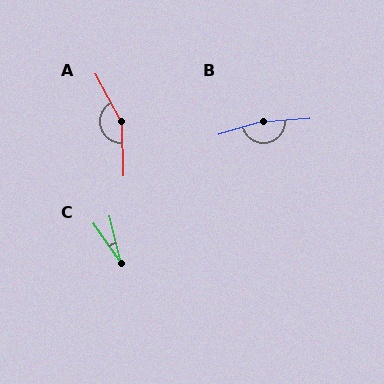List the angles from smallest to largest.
C (21°), A (153°), B (168°).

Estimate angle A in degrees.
Approximately 153 degrees.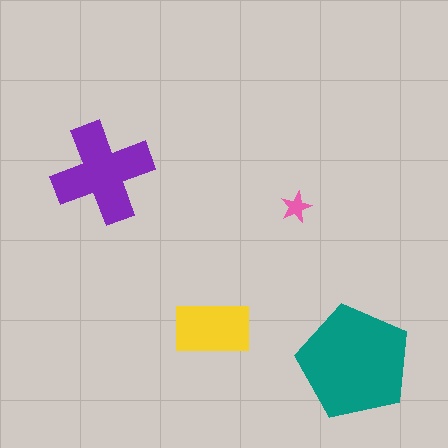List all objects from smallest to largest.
The pink star, the yellow rectangle, the purple cross, the teal pentagon.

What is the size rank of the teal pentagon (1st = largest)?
1st.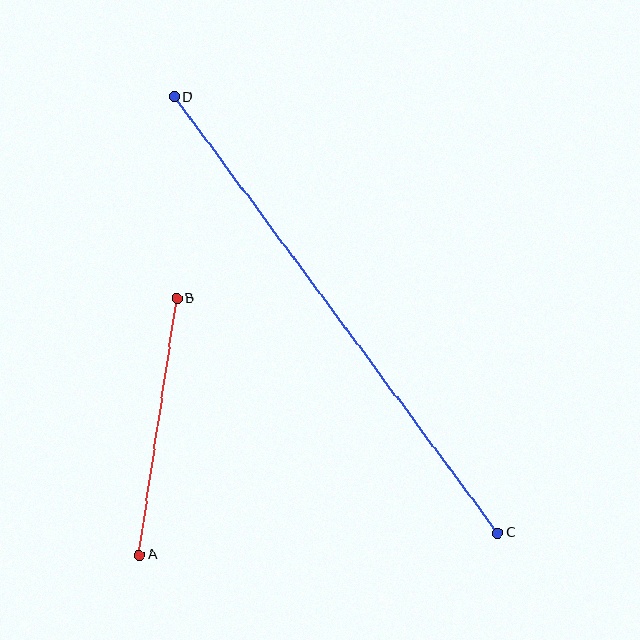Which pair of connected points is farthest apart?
Points C and D are farthest apart.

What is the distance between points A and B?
The distance is approximately 260 pixels.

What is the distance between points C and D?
The distance is approximately 543 pixels.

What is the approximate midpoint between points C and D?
The midpoint is at approximately (336, 315) pixels.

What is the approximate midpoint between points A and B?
The midpoint is at approximately (158, 426) pixels.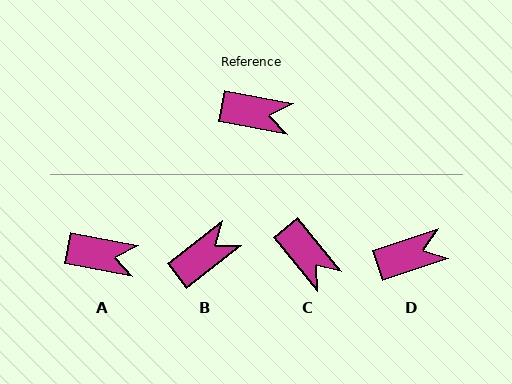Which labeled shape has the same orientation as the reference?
A.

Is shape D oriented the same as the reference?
No, it is off by about 29 degrees.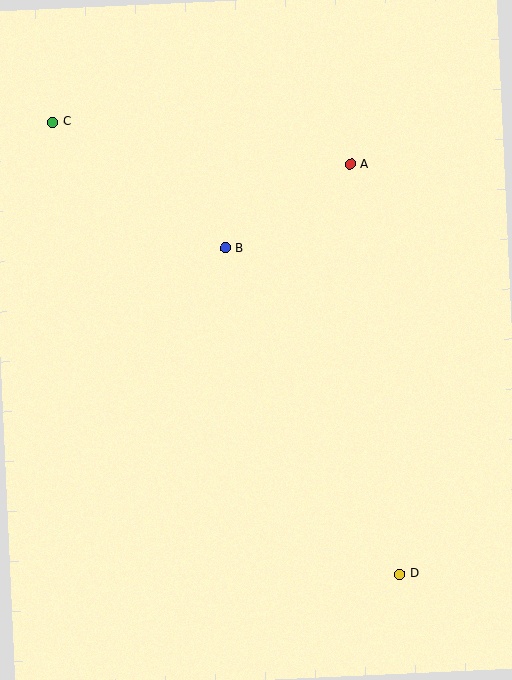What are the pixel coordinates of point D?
Point D is at (399, 574).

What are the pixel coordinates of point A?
Point A is at (350, 164).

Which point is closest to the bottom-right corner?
Point D is closest to the bottom-right corner.